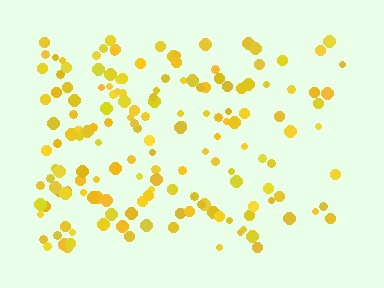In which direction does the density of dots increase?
From right to left, with the left side densest.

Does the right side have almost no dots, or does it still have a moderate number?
Still a moderate number, just noticeably fewer than the left.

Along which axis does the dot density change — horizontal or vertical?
Horizontal.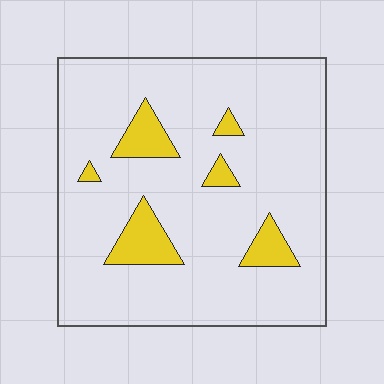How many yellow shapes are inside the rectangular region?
6.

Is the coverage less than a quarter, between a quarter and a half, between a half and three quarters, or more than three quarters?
Less than a quarter.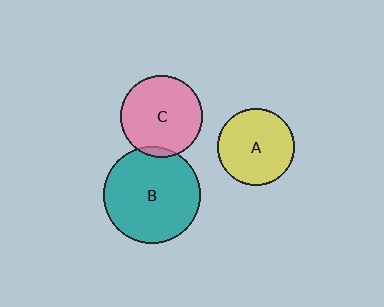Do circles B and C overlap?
Yes.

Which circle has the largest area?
Circle B (teal).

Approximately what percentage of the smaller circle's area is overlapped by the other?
Approximately 5%.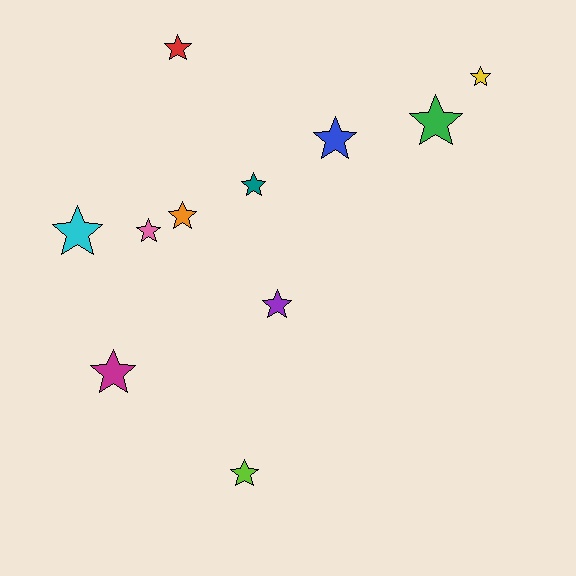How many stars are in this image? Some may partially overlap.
There are 11 stars.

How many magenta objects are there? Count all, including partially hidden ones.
There is 1 magenta object.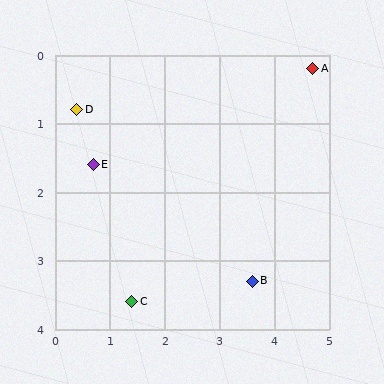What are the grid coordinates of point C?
Point C is at approximately (1.4, 3.6).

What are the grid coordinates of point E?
Point E is at approximately (0.7, 1.6).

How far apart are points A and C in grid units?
Points A and C are about 4.7 grid units apart.